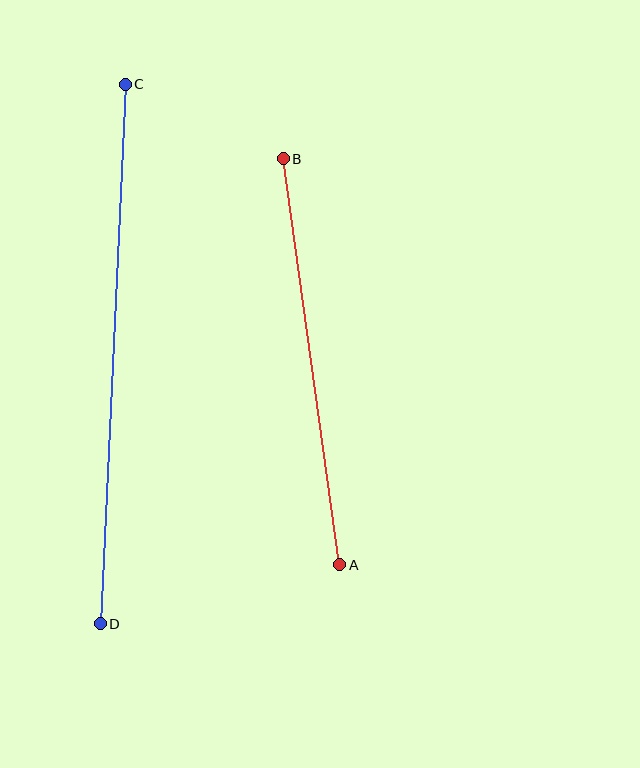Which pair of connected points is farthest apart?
Points C and D are farthest apart.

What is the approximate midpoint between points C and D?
The midpoint is at approximately (113, 354) pixels.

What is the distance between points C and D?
The distance is approximately 540 pixels.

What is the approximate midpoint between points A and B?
The midpoint is at approximately (312, 362) pixels.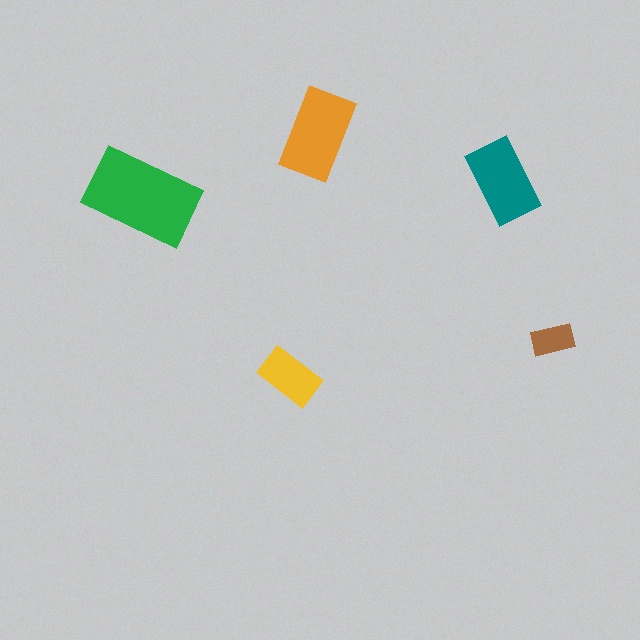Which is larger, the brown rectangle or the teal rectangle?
The teal one.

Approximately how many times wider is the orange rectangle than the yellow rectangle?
About 1.5 times wider.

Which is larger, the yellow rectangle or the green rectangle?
The green one.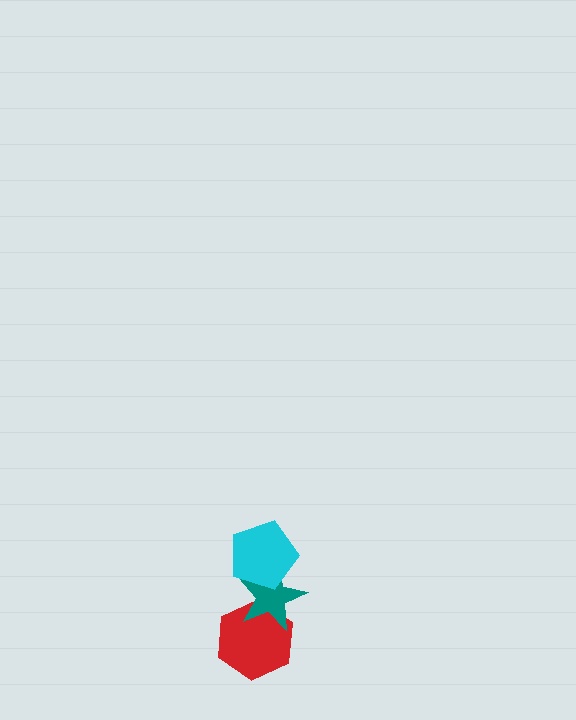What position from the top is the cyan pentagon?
The cyan pentagon is 1st from the top.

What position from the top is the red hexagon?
The red hexagon is 3rd from the top.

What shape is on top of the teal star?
The cyan pentagon is on top of the teal star.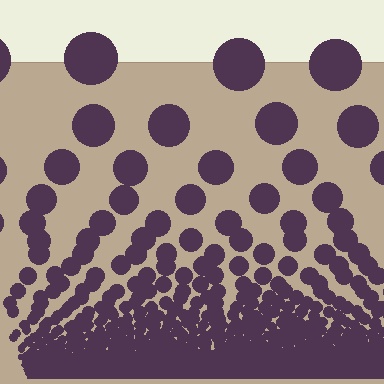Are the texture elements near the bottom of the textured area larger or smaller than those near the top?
Smaller. The gradient is inverted — elements near the bottom are smaller and denser.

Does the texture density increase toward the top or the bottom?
Density increases toward the bottom.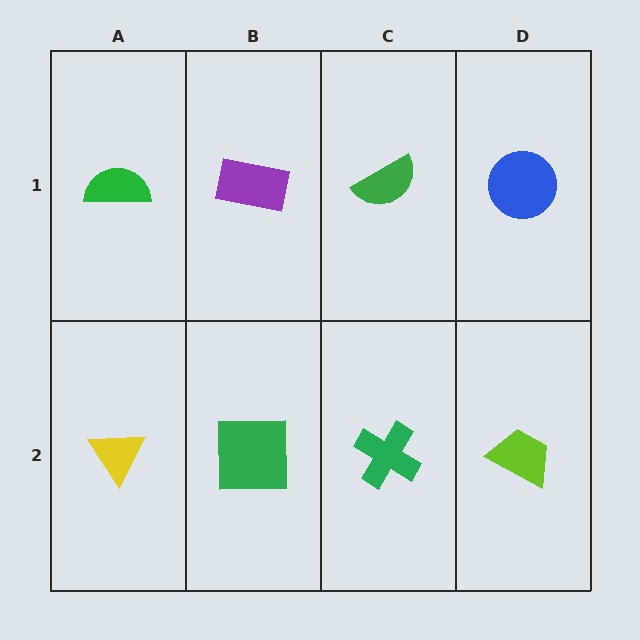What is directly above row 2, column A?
A green semicircle.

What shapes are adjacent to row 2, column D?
A blue circle (row 1, column D), a green cross (row 2, column C).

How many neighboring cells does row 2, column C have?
3.